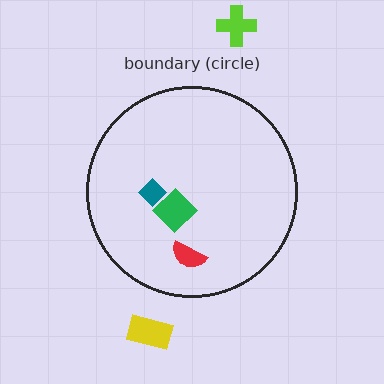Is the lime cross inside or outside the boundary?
Outside.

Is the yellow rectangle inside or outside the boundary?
Outside.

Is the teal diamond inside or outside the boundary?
Inside.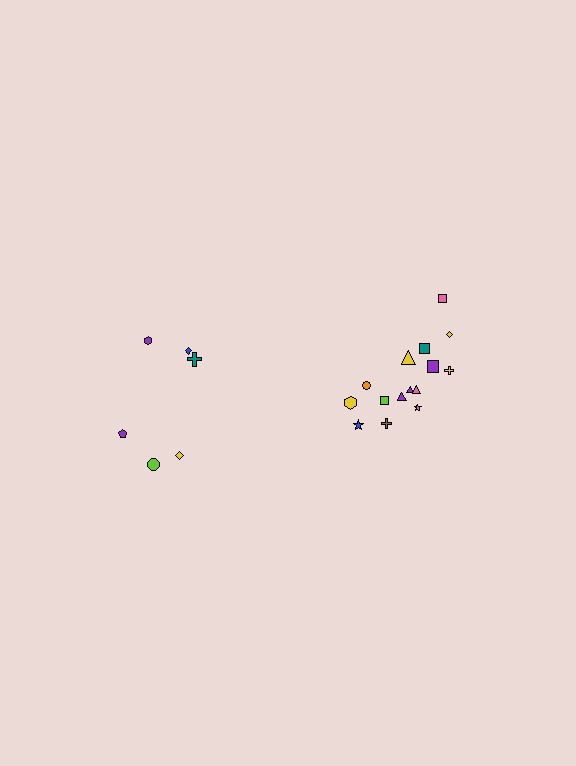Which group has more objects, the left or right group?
The right group.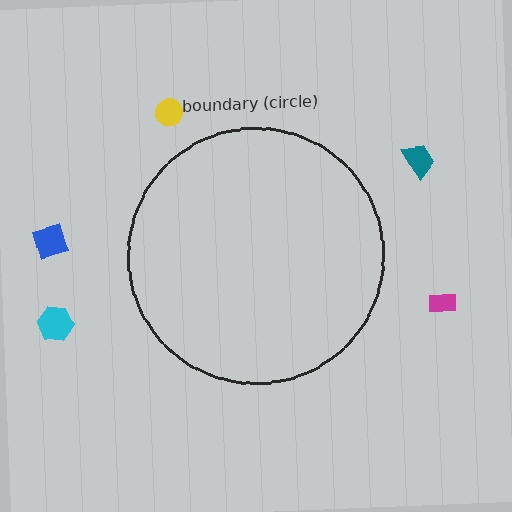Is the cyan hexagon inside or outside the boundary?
Outside.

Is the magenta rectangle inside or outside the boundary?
Outside.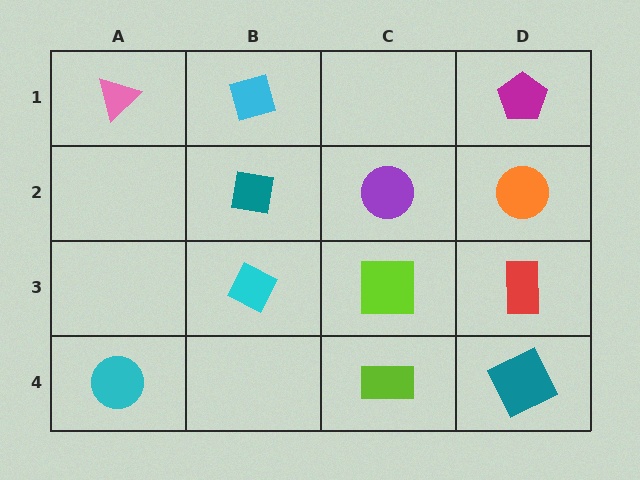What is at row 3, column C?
A lime square.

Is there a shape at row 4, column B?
No, that cell is empty.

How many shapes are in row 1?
3 shapes.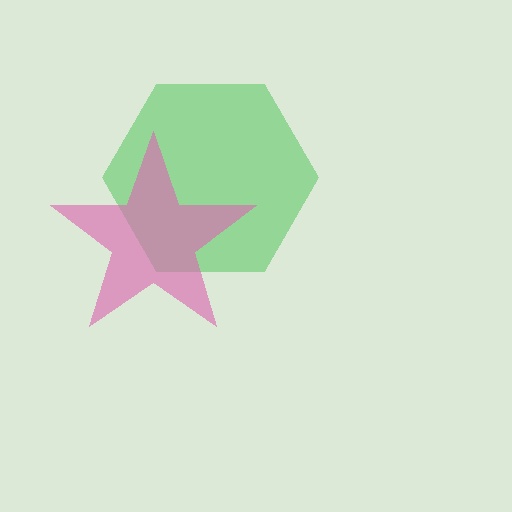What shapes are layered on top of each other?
The layered shapes are: a green hexagon, a pink star.